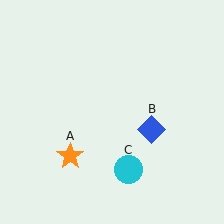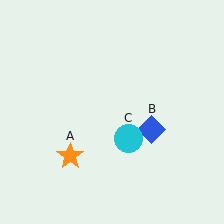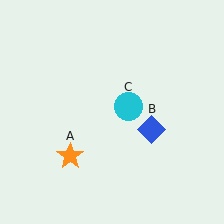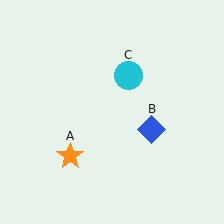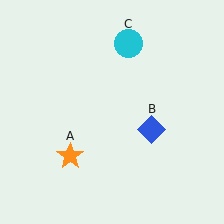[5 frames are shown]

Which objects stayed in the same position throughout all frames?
Orange star (object A) and blue diamond (object B) remained stationary.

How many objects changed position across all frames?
1 object changed position: cyan circle (object C).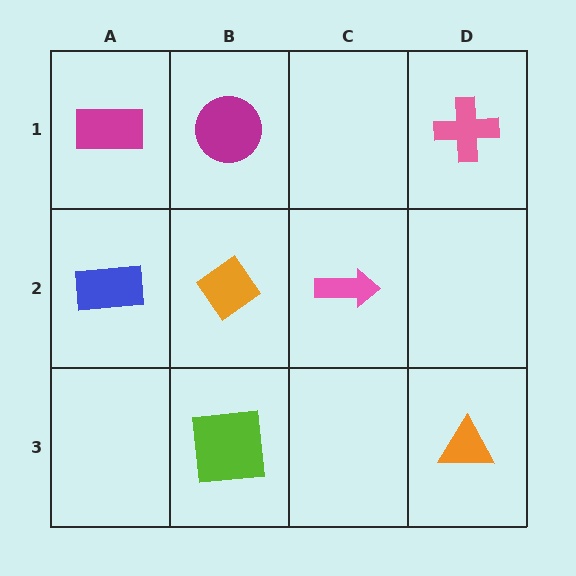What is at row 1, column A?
A magenta rectangle.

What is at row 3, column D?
An orange triangle.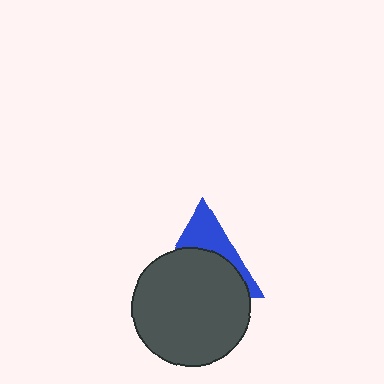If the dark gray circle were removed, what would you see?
You would see the complete blue triangle.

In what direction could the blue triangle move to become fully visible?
The blue triangle could move up. That would shift it out from behind the dark gray circle entirely.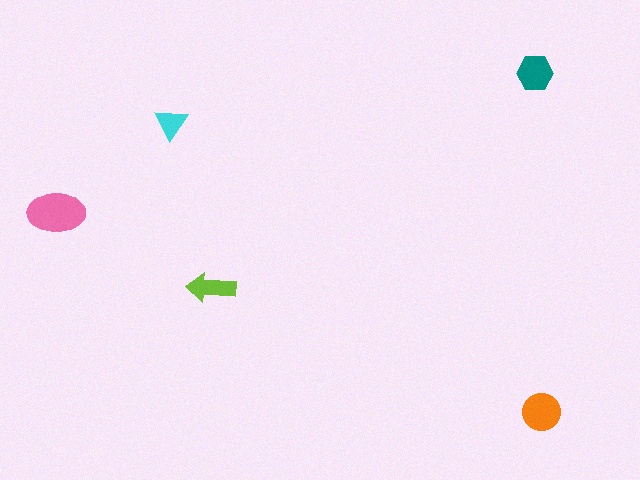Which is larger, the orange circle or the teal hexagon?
The orange circle.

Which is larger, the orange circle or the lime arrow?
The orange circle.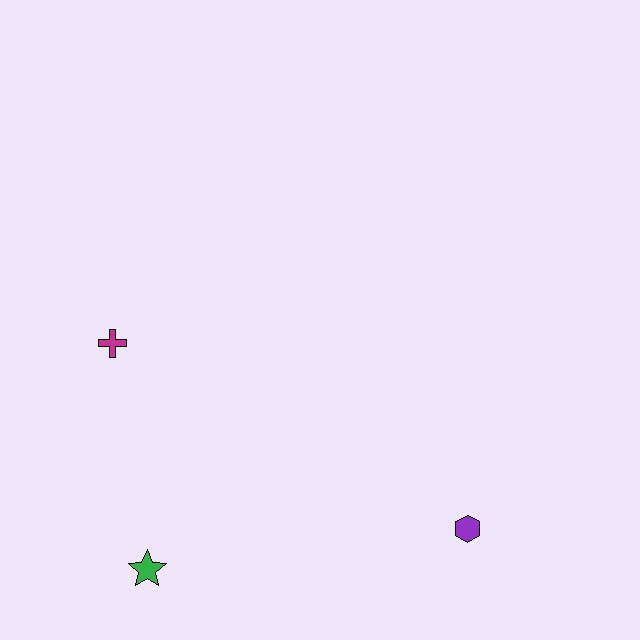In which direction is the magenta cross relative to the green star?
The magenta cross is above the green star.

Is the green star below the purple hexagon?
Yes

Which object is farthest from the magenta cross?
The purple hexagon is farthest from the magenta cross.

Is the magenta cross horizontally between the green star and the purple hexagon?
No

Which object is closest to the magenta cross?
The green star is closest to the magenta cross.